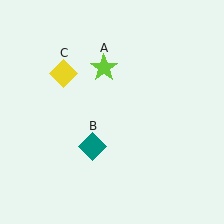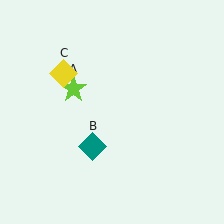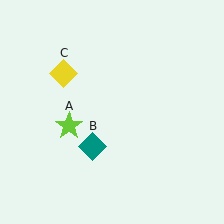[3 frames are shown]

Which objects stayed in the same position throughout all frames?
Teal diamond (object B) and yellow diamond (object C) remained stationary.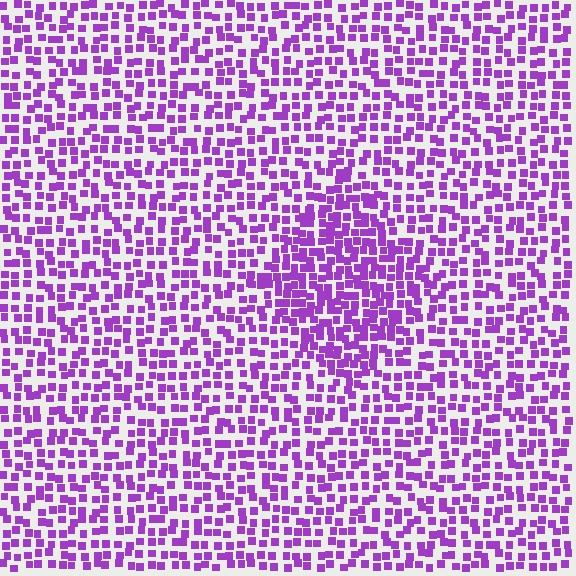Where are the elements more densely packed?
The elements are more densely packed inside the diamond boundary.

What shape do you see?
I see a diamond.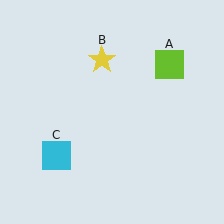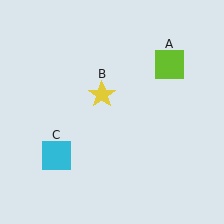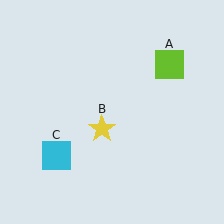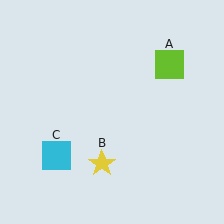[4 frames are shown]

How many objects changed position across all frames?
1 object changed position: yellow star (object B).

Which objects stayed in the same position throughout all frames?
Lime square (object A) and cyan square (object C) remained stationary.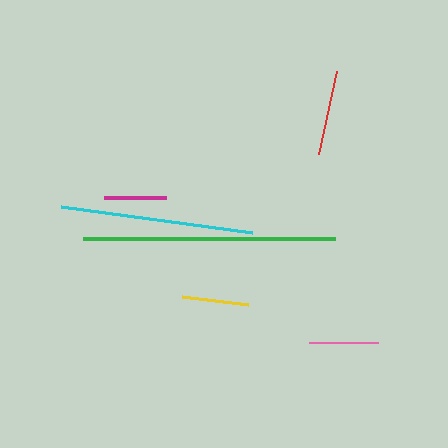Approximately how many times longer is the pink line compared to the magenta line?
The pink line is approximately 1.1 times the length of the magenta line.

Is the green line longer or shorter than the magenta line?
The green line is longer than the magenta line.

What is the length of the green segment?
The green segment is approximately 253 pixels long.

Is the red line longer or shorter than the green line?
The green line is longer than the red line.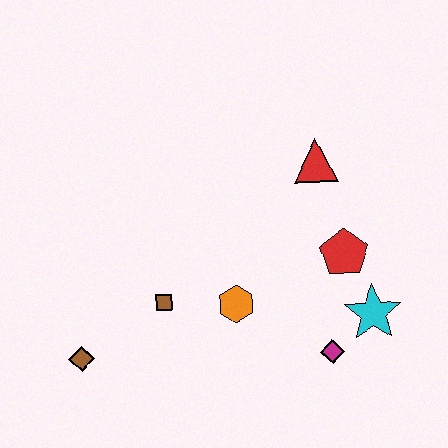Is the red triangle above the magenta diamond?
Yes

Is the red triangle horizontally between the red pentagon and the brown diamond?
Yes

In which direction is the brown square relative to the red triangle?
The brown square is to the left of the red triangle.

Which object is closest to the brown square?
The orange hexagon is closest to the brown square.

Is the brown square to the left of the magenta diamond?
Yes